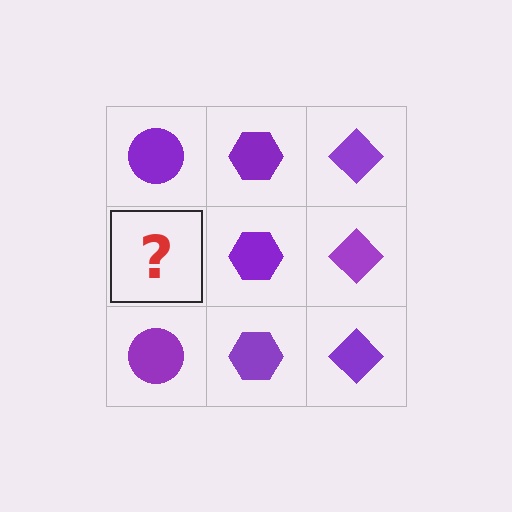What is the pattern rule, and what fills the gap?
The rule is that each column has a consistent shape. The gap should be filled with a purple circle.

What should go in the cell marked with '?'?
The missing cell should contain a purple circle.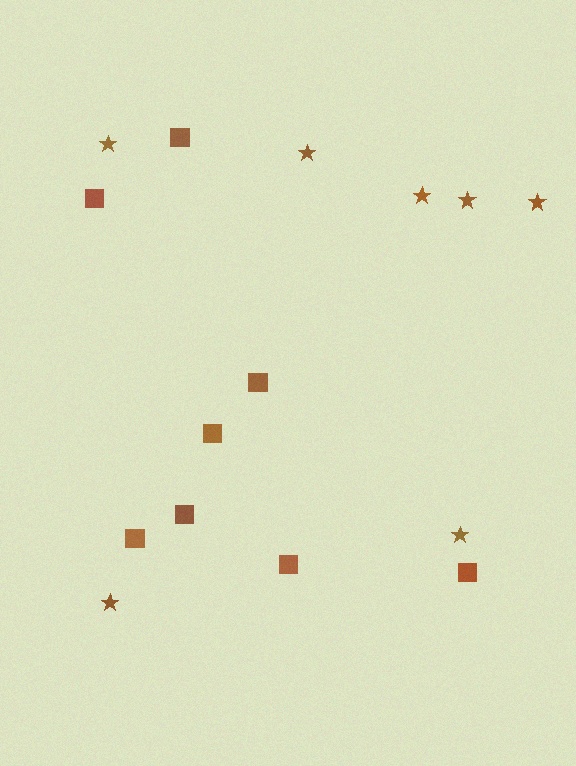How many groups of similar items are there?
There are 2 groups: one group of squares (8) and one group of stars (7).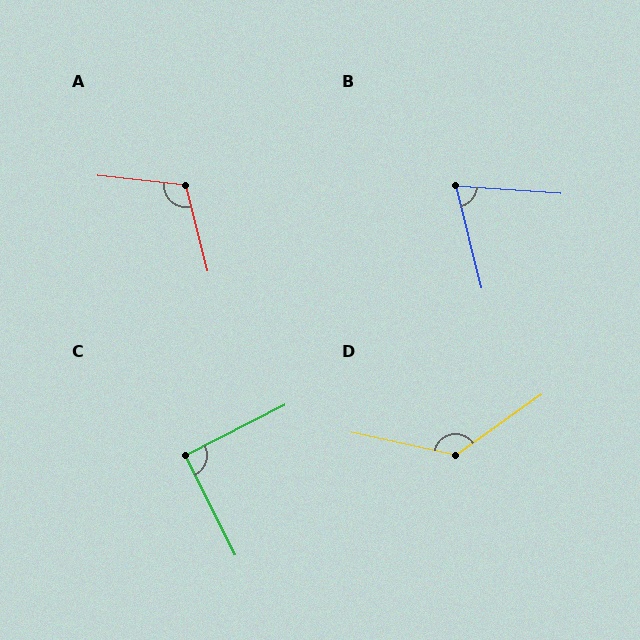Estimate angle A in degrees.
Approximately 110 degrees.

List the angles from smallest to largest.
B (72°), C (90°), A (110°), D (133°).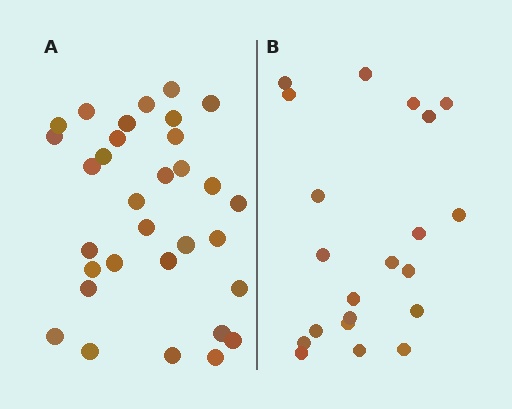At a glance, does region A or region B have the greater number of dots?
Region A (the left region) has more dots.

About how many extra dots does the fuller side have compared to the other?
Region A has roughly 12 or so more dots than region B.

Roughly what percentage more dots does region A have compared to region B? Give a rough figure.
About 50% more.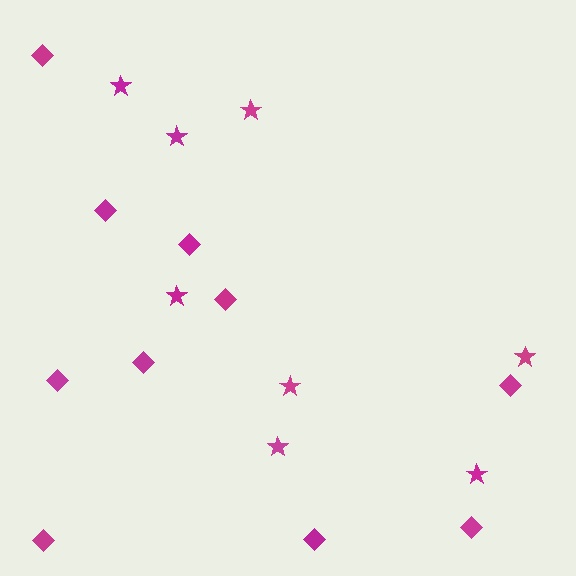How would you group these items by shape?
There are 2 groups: one group of diamonds (10) and one group of stars (8).